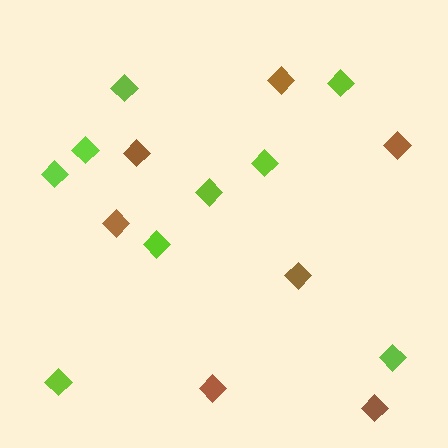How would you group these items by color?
There are 2 groups: one group of lime diamonds (9) and one group of brown diamonds (7).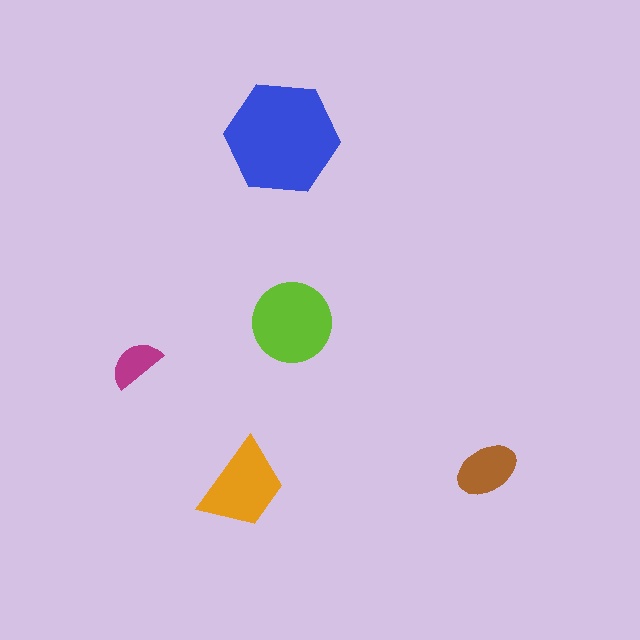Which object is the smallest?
The magenta semicircle.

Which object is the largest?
The blue hexagon.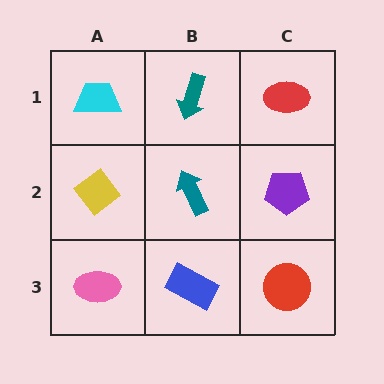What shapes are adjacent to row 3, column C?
A purple pentagon (row 2, column C), a blue rectangle (row 3, column B).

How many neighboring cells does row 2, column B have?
4.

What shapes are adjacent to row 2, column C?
A red ellipse (row 1, column C), a red circle (row 3, column C), a teal arrow (row 2, column B).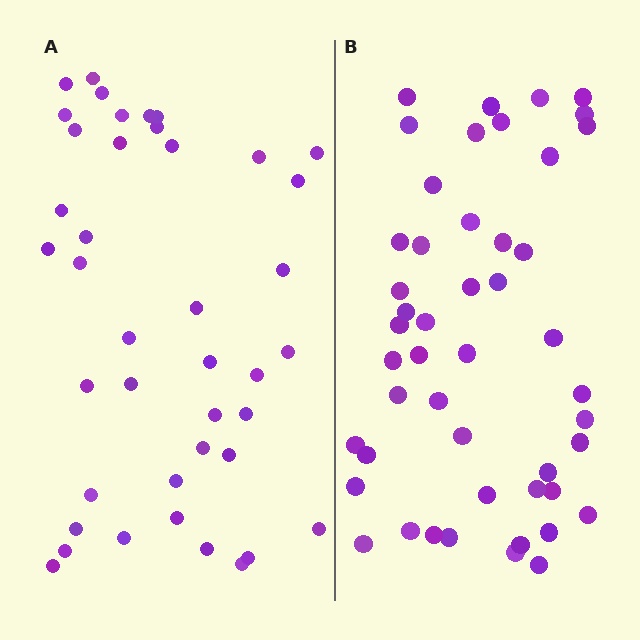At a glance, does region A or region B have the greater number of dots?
Region B (the right region) has more dots.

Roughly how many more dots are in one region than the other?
Region B has roughly 8 or so more dots than region A.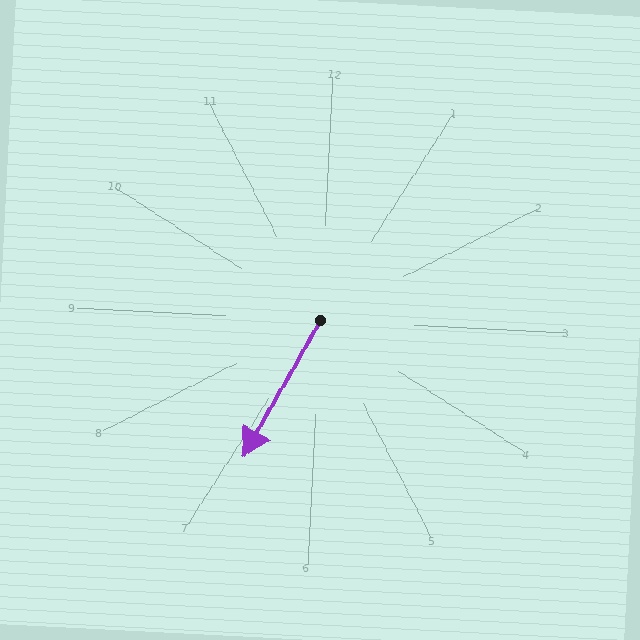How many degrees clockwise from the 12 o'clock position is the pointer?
Approximately 206 degrees.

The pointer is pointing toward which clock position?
Roughly 7 o'clock.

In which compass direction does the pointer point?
Southwest.